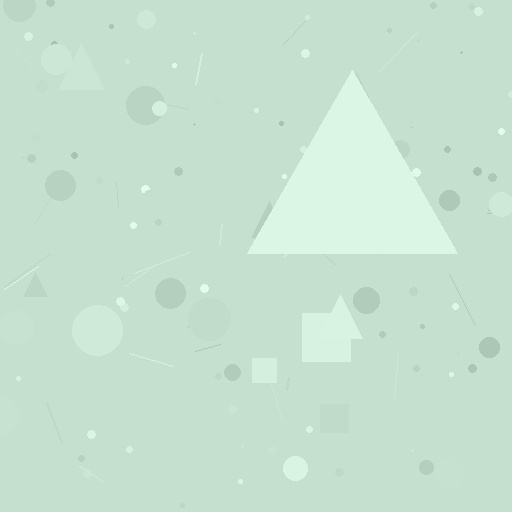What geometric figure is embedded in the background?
A triangle is embedded in the background.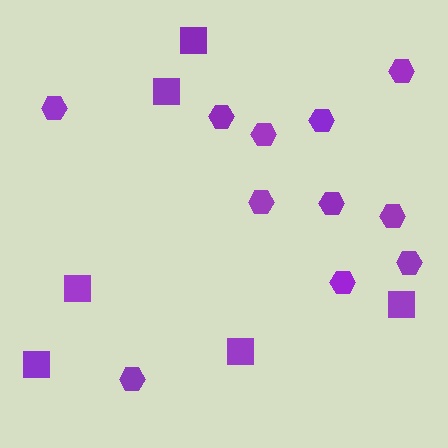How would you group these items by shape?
There are 2 groups: one group of squares (6) and one group of hexagons (11).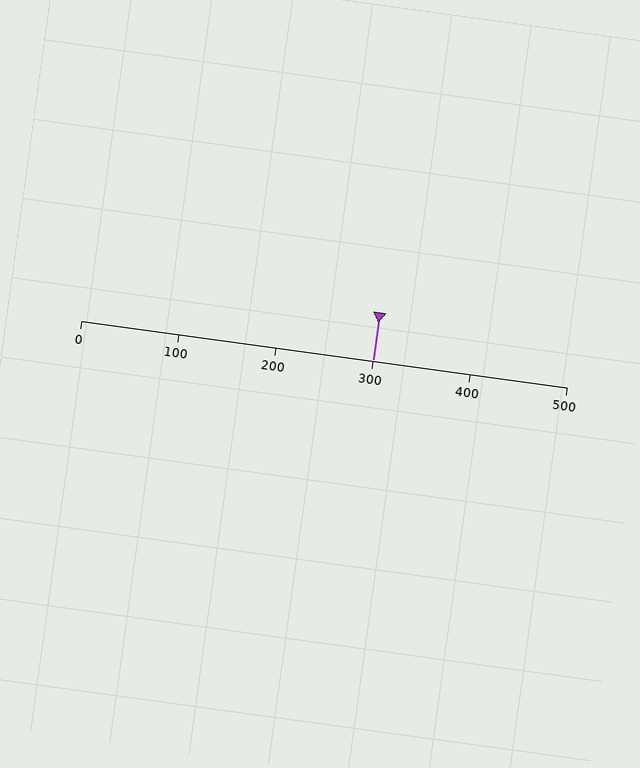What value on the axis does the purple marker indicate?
The marker indicates approximately 300.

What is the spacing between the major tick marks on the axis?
The major ticks are spaced 100 apart.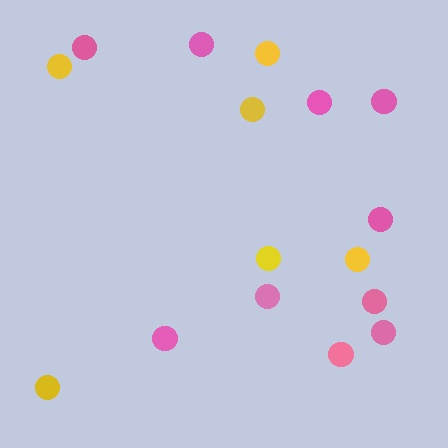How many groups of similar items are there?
There are 2 groups: one group of yellow circles (6) and one group of pink circles (10).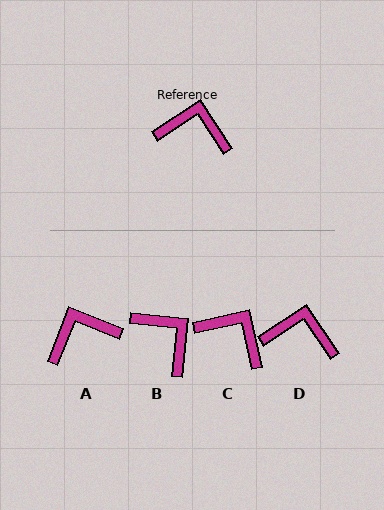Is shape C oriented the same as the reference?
No, it is off by about 21 degrees.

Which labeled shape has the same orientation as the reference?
D.